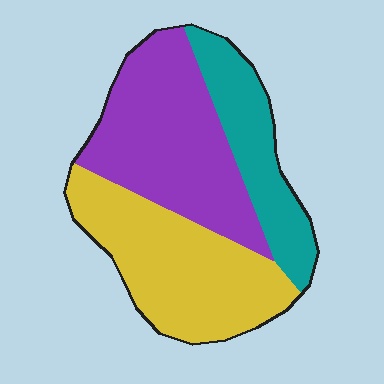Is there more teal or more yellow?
Yellow.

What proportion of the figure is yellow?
Yellow takes up about three eighths (3/8) of the figure.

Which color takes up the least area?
Teal, at roughly 20%.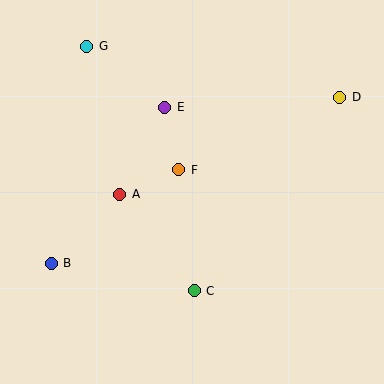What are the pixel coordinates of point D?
Point D is at (340, 97).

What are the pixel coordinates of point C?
Point C is at (194, 291).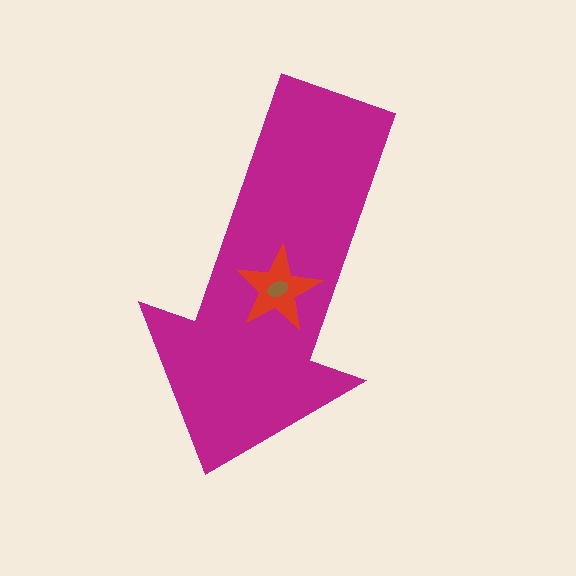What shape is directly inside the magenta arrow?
The red star.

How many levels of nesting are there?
3.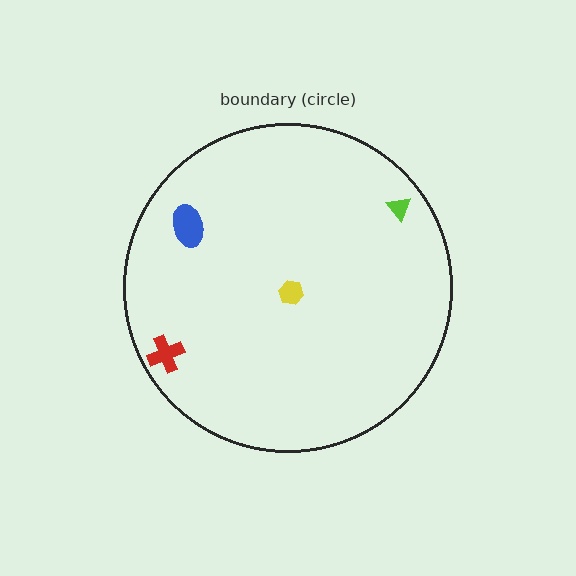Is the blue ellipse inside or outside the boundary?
Inside.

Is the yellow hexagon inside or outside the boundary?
Inside.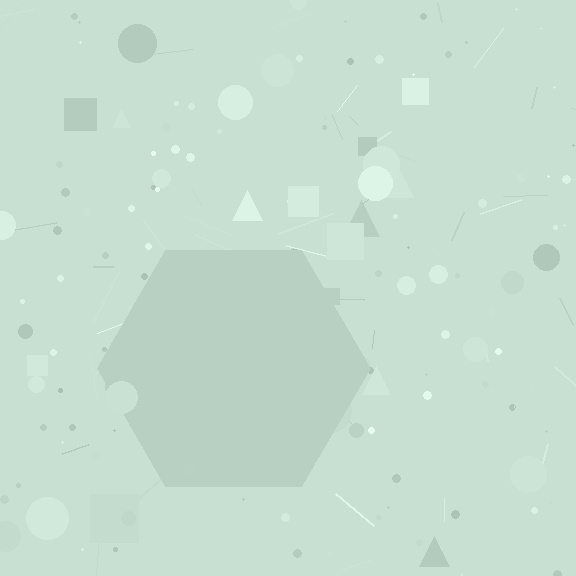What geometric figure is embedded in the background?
A hexagon is embedded in the background.